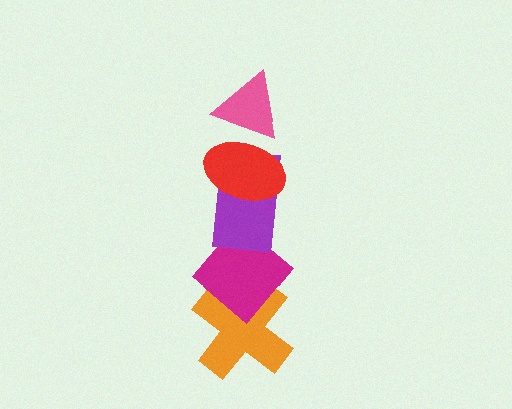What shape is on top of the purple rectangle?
The red ellipse is on top of the purple rectangle.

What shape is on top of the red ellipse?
The pink triangle is on top of the red ellipse.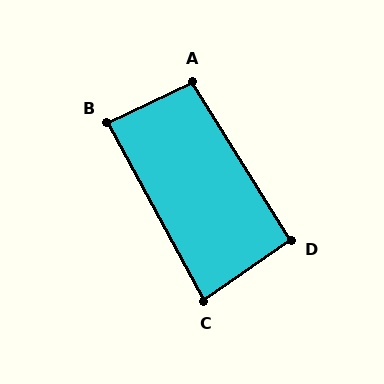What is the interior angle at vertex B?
Approximately 87 degrees (approximately right).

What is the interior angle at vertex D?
Approximately 93 degrees (approximately right).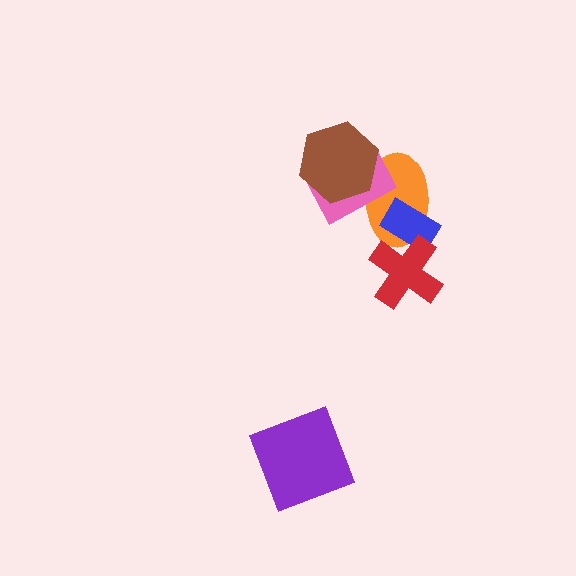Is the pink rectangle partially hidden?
Yes, it is partially covered by another shape.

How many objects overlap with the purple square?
0 objects overlap with the purple square.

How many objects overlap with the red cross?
2 objects overlap with the red cross.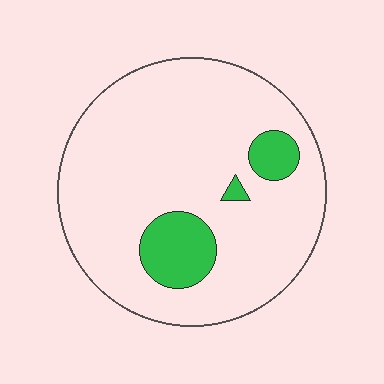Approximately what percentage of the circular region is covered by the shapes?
Approximately 15%.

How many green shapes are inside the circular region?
3.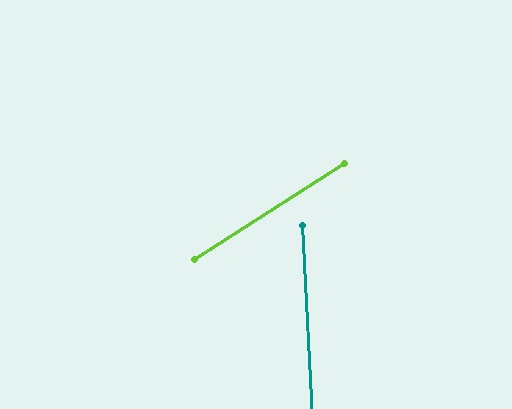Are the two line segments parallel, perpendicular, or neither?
Neither parallel nor perpendicular — they differ by about 60°.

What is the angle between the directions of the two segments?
Approximately 60 degrees.